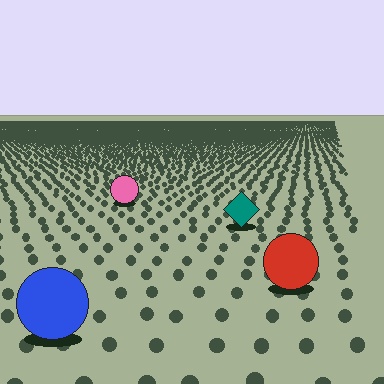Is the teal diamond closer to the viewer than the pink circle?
Yes. The teal diamond is closer — you can tell from the texture gradient: the ground texture is coarser near it.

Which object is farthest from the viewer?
The pink circle is farthest from the viewer. It appears smaller and the ground texture around it is denser.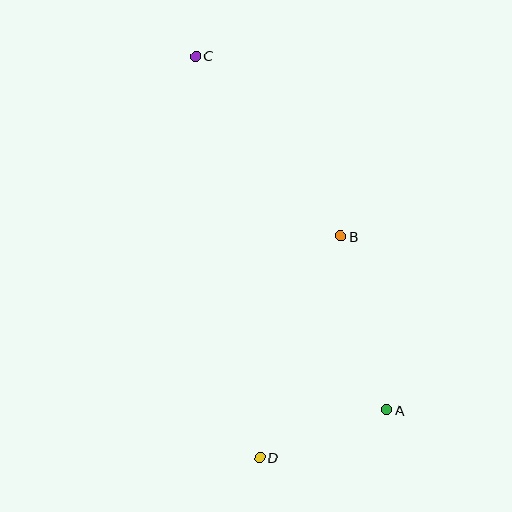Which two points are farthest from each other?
Points C and D are farthest from each other.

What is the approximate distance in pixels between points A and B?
The distance between A and B is approximately 180 pixels.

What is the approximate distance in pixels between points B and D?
The distance between B and D is approximately 236 pixels.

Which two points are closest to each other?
Points A and D are closest to each other.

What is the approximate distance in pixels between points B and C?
The distance between B and C is approximately 232 pixels.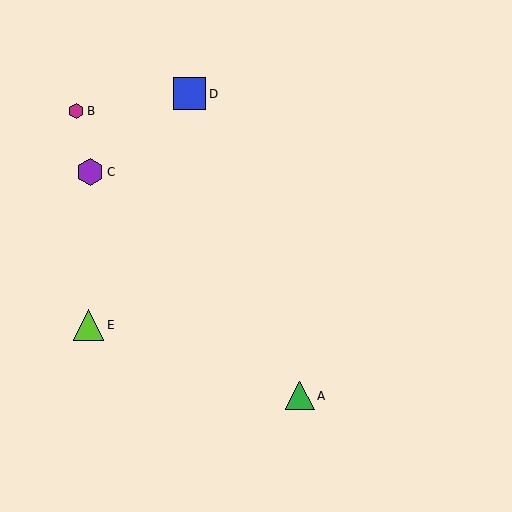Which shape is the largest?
The blue square (labeled D) is the largest.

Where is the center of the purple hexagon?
The center of the purple hexagon is at (90, 172).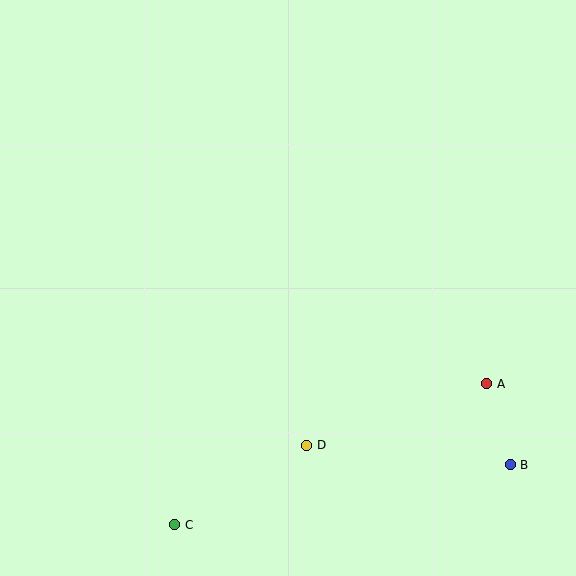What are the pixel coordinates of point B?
Point B is at (510, 465).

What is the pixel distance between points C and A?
The distance between C and A is 342 pixels.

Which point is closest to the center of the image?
Point D at (307, 445) is closest to the center.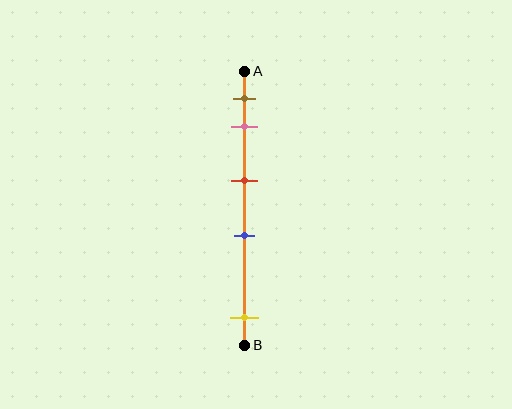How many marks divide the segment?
There are 5 marks dividing the segment.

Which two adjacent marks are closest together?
The brown and pink marks are the closest adjacent pair.